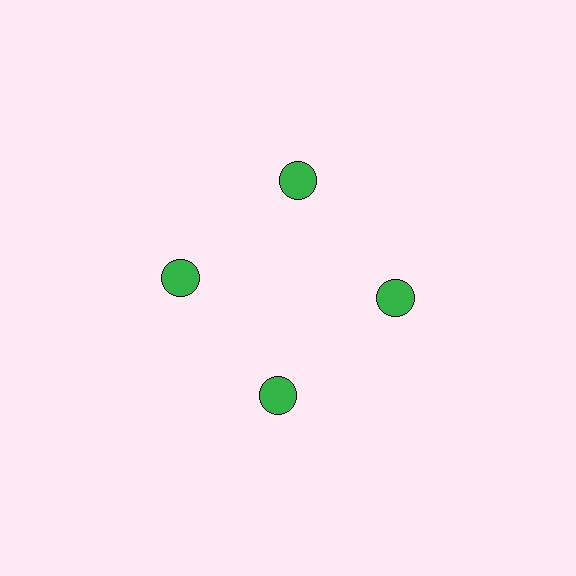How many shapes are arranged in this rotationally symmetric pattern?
There are 4 shapes, arranged in 4 groups of 1.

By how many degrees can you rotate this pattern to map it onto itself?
The pattern maps onto itself every 90 degrees of rotation.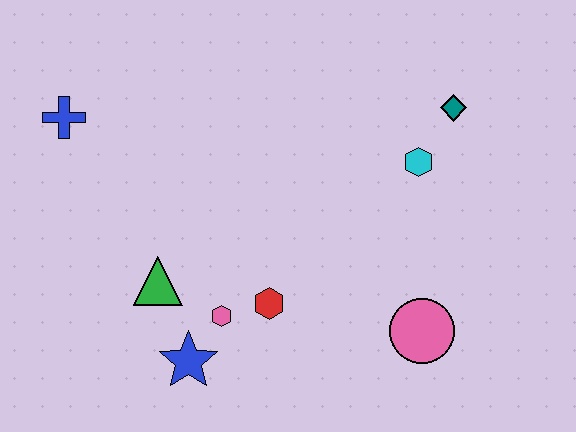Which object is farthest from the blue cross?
The pink circle is farthest from the blue cross.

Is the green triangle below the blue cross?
Yes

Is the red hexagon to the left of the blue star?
No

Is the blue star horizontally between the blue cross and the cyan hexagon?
Yes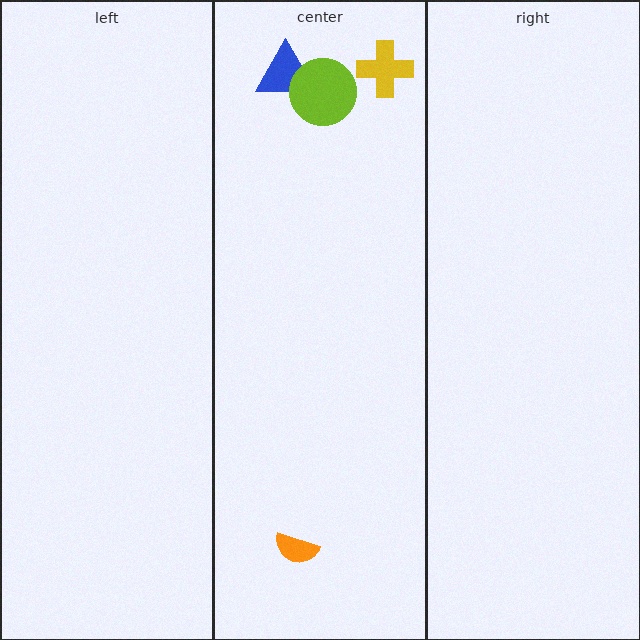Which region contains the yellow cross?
The center region.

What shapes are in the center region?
The blue triangle, the yellow cross, the orange semicircle, the lime circle.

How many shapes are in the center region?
4.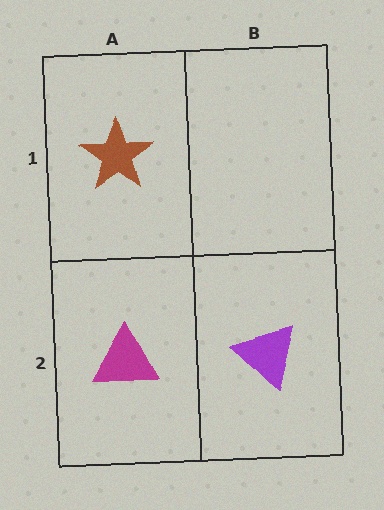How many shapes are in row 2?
2 shapes.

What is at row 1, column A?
A brown star.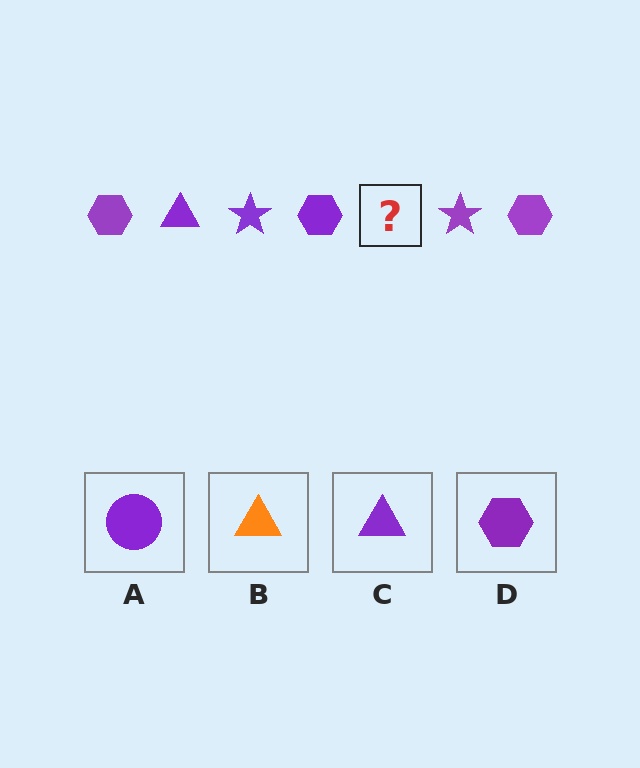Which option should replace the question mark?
Option C.